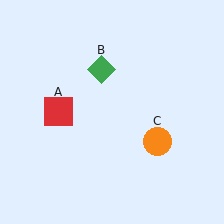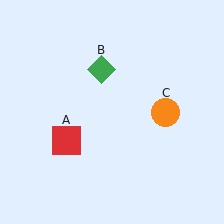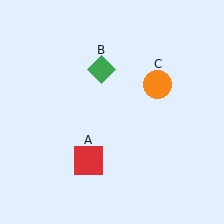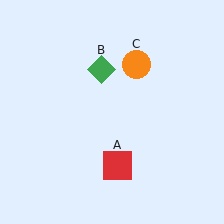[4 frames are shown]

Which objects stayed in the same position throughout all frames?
Green diamond (object B) remained stationary.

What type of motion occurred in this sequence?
The red square (object A), orange circle (object C) rotated counterclockwise around the center of the scene.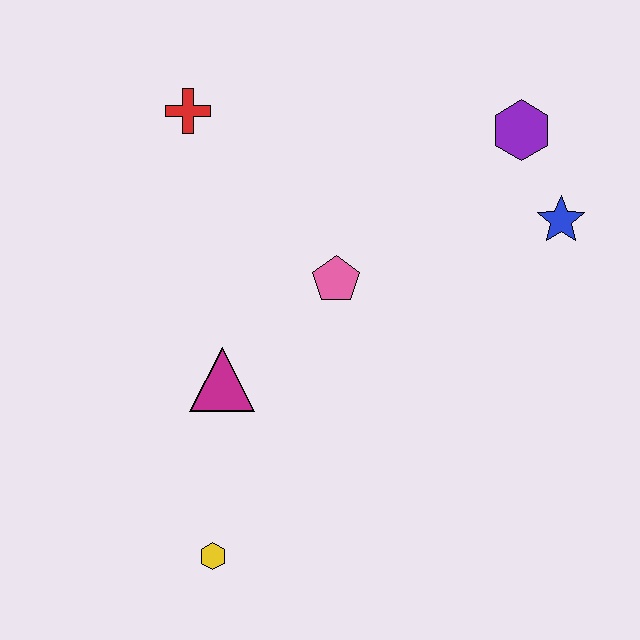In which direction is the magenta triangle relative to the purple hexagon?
The magenta triangle is to the left of the purple hexagon.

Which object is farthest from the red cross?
The yellow hexagon is farthest from the red cross.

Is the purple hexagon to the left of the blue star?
Yes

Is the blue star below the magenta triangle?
No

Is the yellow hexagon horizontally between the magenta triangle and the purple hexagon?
No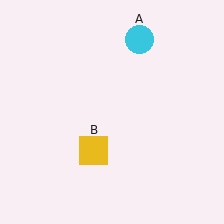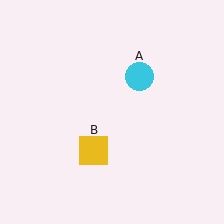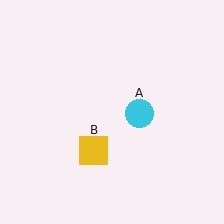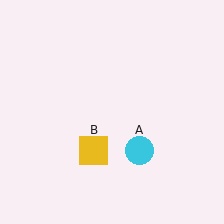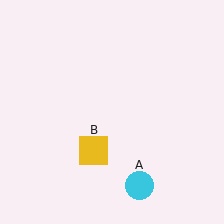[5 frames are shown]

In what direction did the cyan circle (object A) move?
The cyan circle (object A) moved down.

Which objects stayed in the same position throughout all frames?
Yellow square (object B) remained stationary.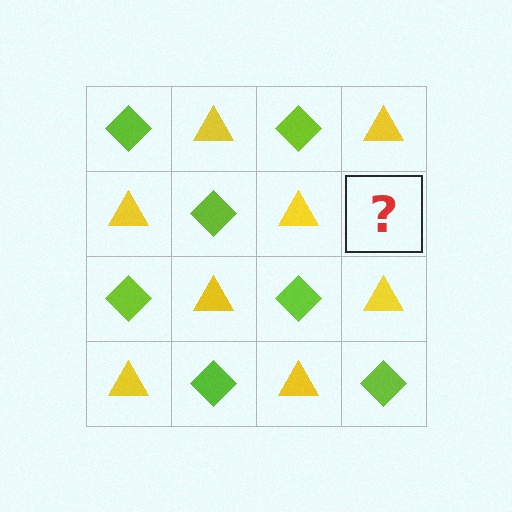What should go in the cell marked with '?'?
The missing cell should contain a lime diamond.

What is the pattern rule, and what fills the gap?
The rule is that it alternates lime diamond and yellow triangle in a checkerboard pattern. The gap should be filled with a lime diamond.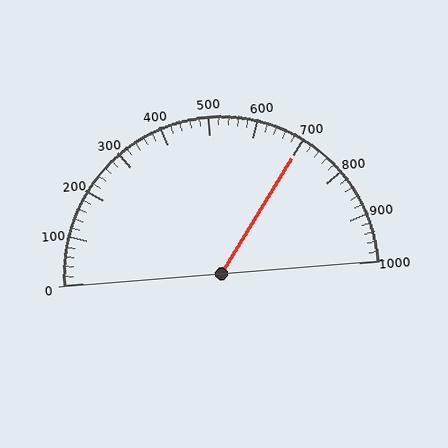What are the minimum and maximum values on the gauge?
The gauge ranges from 0 to 1000.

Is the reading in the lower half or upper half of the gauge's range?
The reading is in the upper half of the range (0 to 1000).